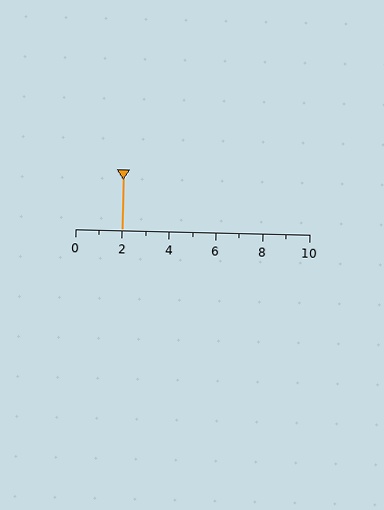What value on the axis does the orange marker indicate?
The marker indicates approximately 2.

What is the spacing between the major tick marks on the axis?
The major ticks are spaced 2 apart.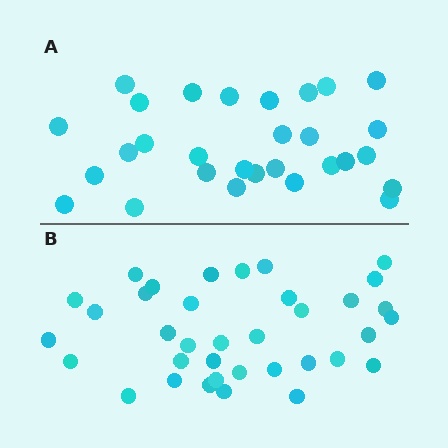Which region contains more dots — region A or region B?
Region B (the bottom region) has more dots.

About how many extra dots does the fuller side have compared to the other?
Region B has roughly 8 or so more dots than region A.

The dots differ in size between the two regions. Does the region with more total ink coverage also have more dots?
No. Region A has more total ink coverage because its dots are larger, but region B actually contains more individual dots. Total area can be misleading — the number of items is what matters here.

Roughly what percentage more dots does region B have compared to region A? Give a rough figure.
About 25% more.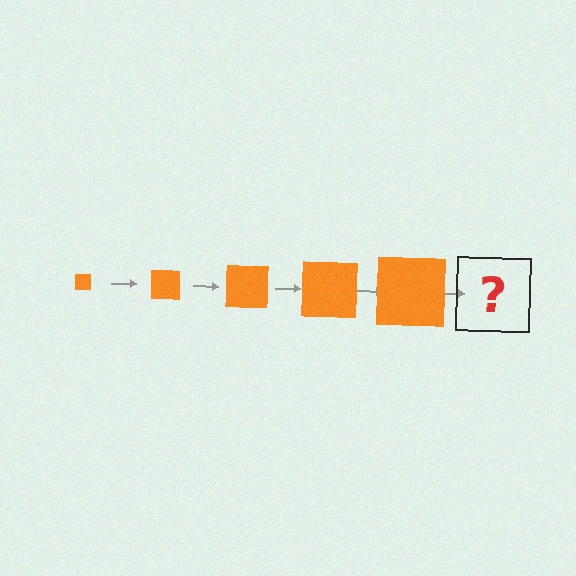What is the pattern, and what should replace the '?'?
The pattern is that the square gets progressively larger each step. The '?' should be an orange square, larger than the previous one.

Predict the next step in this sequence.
The next step is an orange square, larger than the previous one.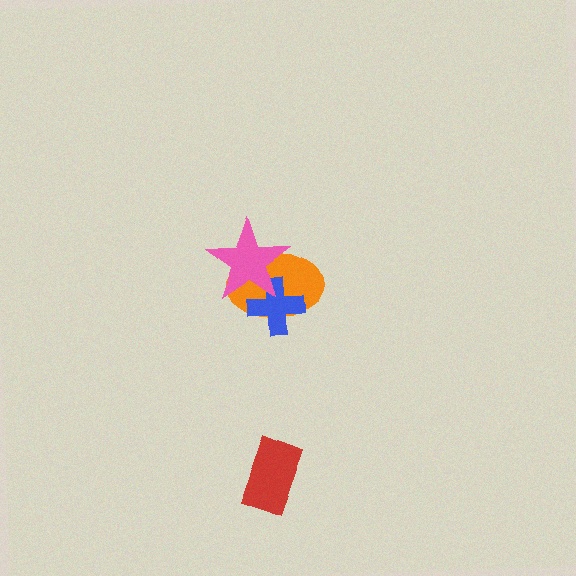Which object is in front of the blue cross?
The pink star is in front of the blue cross.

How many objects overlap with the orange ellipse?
2 objects overlap with the orange ellipse.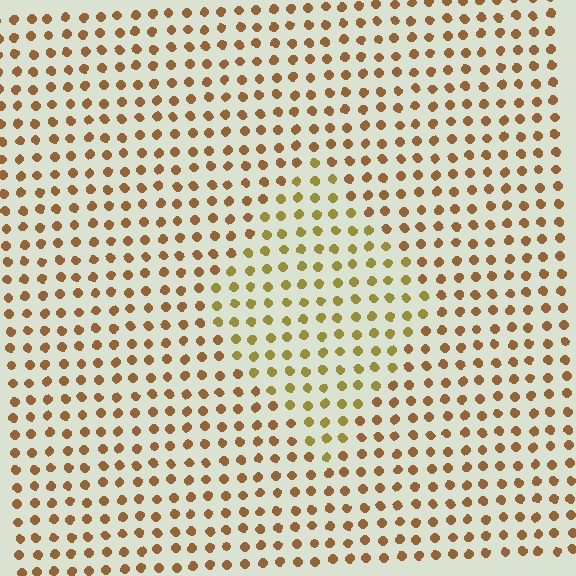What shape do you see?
I see a diamond.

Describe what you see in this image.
The image is filled with small brown elements in a uniform arrangement. A diamond-shaped region is visible where the elements are tinted to a slightly different hue, forming a subtle color boundary.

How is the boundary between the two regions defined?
The boundary is defined purely by a slight shift in hue (about 29 degrees). Spacing, size, and orientation are identical on both sides.